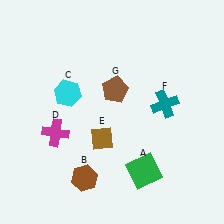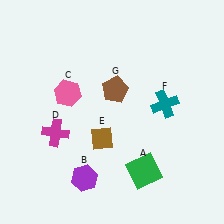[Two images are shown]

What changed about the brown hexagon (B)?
In Image 1, B is brown. In Image 2, it changed to purple.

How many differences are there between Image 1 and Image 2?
There are 2 differences between the two images.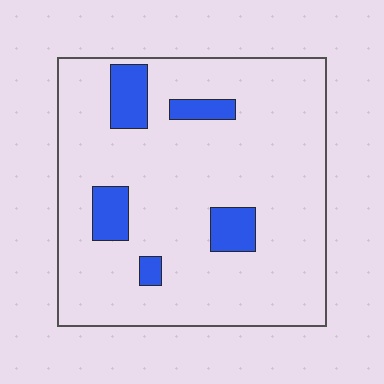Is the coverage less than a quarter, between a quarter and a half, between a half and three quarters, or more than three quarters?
Less than a quarter.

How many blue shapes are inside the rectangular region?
5.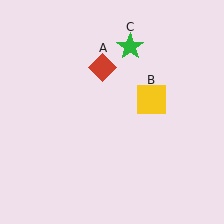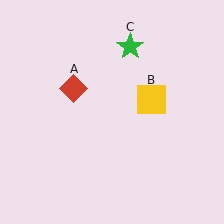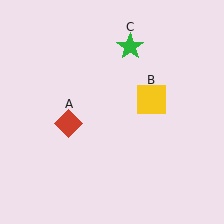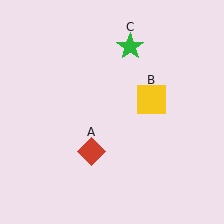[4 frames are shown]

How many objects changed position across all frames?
1 object changed position: red diamond (object A).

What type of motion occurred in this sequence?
The red diamond (object A) rotated counterclockwise around the center of the scene.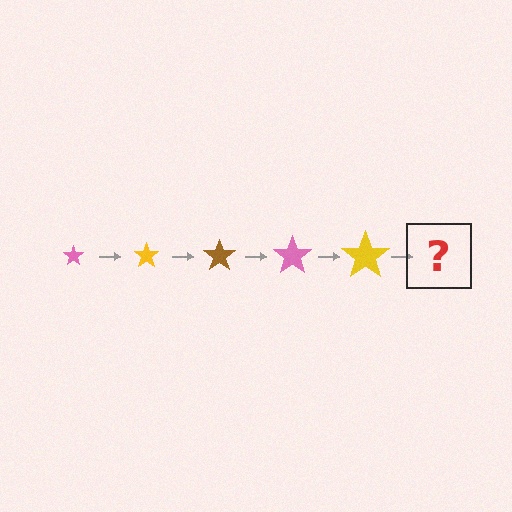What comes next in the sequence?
The next element should be a brown star, larger than the previous one.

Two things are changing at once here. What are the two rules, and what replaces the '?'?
The two rules are that the star grows larger each step and the color cycles through pink, yellow, and brown. The '?' should be a brown star, larger than the previous one.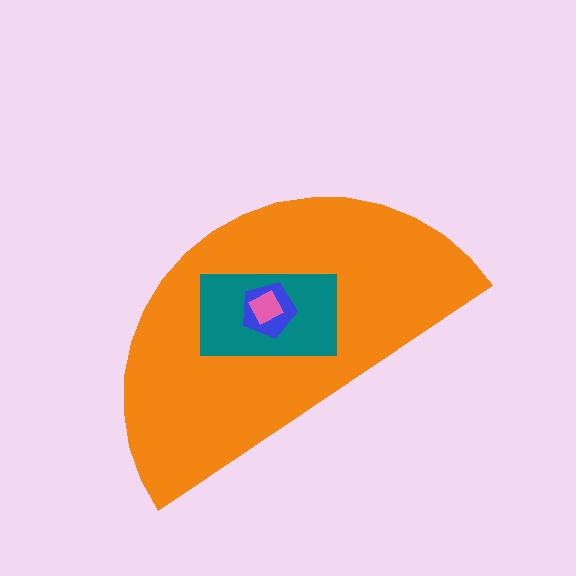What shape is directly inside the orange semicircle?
The teal rectangle.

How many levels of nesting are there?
4.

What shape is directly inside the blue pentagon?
The pink diamond.